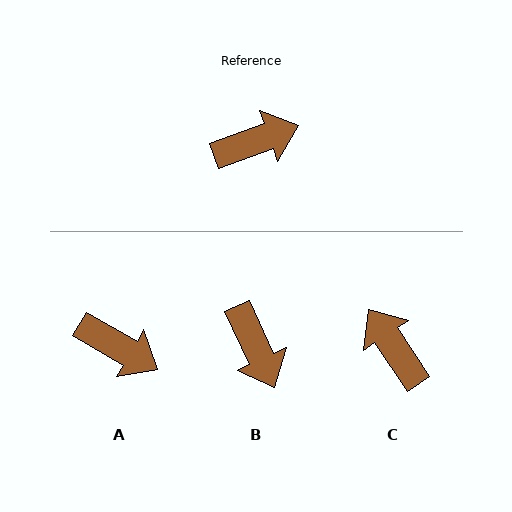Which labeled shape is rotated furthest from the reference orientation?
C, about 104 degrees away.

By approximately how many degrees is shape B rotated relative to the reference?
Approximately 85 degrees clockwise.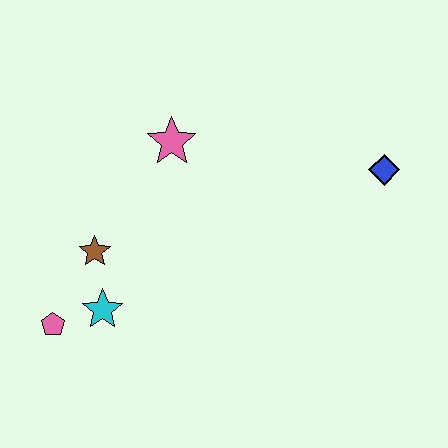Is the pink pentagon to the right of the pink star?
No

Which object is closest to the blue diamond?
The pink star is closest to the blue diamond.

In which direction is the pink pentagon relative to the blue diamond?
The pink pentagon is to the left of the blue diamond.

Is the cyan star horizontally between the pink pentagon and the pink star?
Yes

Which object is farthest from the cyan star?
The blue diamond is farthest from the cyan star.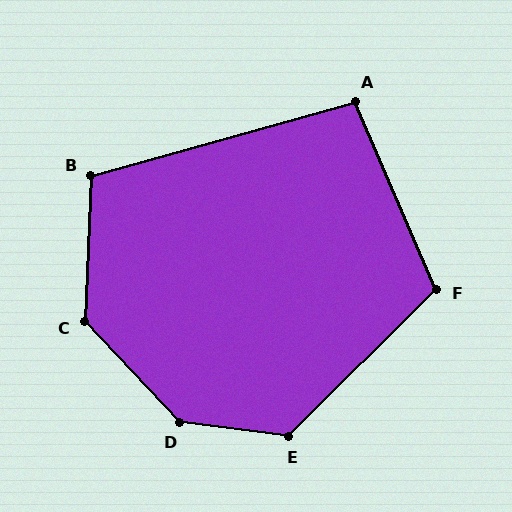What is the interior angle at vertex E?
Approximately 128 degrees (obtuse).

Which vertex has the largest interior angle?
D, at approximately 140 degrees.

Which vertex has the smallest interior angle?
A, at approximately 98 degrees.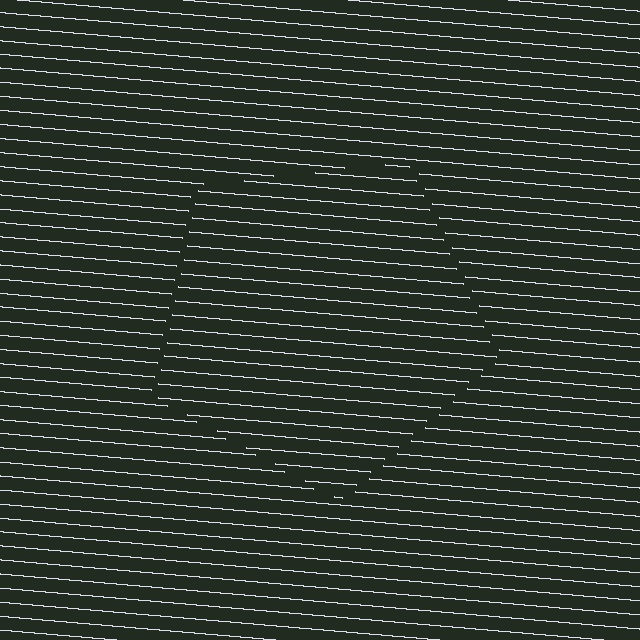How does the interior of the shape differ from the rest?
The interior of the shape contains the same grating, shifted by half a period — the contour is defined by the phase discontinuity where line-ends from the inner and outer gratings abut.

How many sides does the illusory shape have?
5 sides — the line-ends trace a pentagon.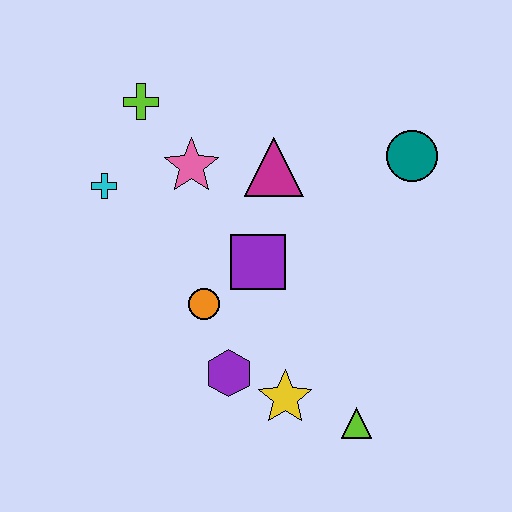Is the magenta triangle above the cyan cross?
Yes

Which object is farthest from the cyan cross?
The lime triangle is farthest from the cyan cross.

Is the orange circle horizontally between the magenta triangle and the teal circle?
No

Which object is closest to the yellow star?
The purple hexagon is closest to the yellow star.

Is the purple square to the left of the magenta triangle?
Yes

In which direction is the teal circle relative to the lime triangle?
The teal circle is above the lime triangle.